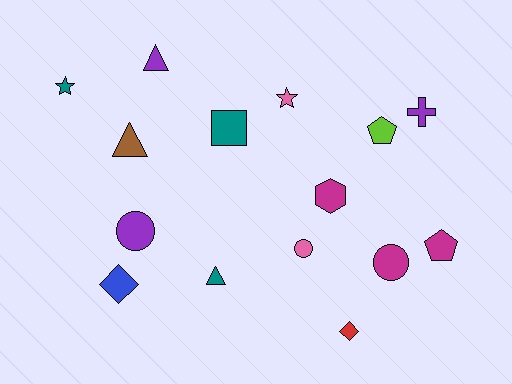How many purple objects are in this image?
There are 3 purple objects.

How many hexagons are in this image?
There is 1 hexagon.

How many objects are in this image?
There are 15 objects.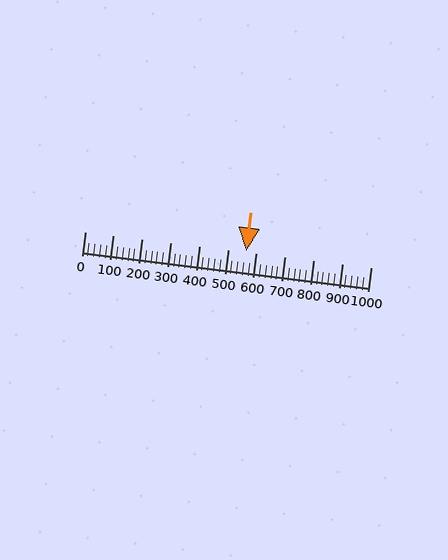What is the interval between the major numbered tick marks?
The major tick marks are spaced 100 units apart.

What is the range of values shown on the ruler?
The ruler shows values from 0 to 1000.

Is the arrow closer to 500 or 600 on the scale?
The arrow is closer to 600.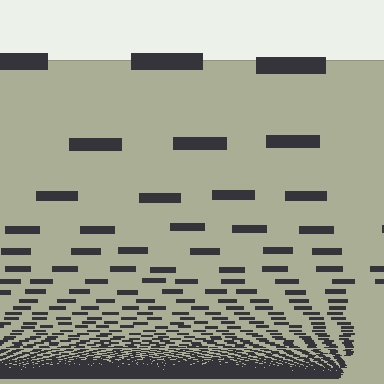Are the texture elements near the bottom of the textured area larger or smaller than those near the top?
Smaller. The gradient is inverted — elements near the bottom are smaller and denser.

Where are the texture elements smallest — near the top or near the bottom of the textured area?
Near the bottom.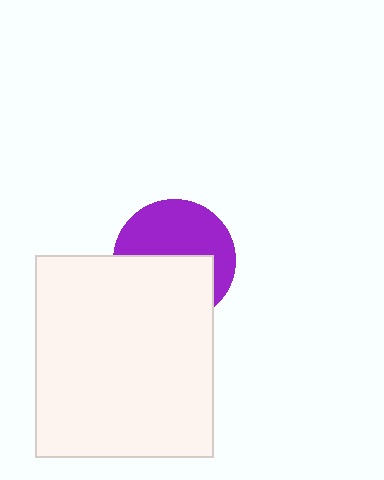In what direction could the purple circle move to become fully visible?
The purple circle could move up. That would shift it out from behind the white rectangle entirely.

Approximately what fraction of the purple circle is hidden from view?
Roughly 48% of the purple circle is hidden behind the white rectangle.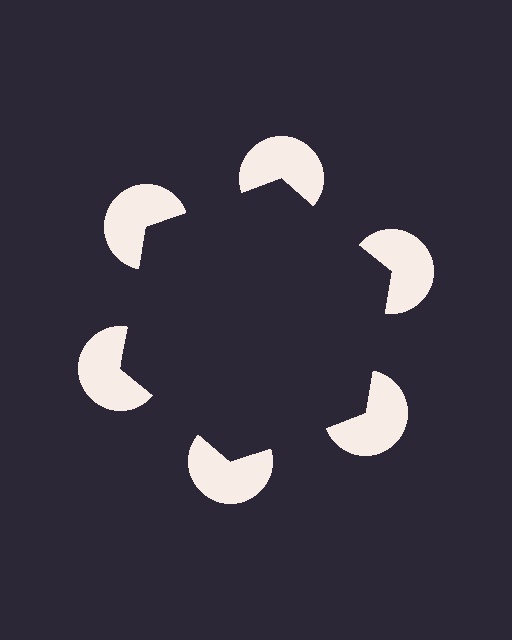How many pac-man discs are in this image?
There are 6 — one at each vertex of the illusory hexagon.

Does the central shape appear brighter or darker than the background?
It typically appears slightly darker than the background, even though no actual brightness change is drawn.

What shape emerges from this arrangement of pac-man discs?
An illusory hexagon — its edges are inferred from the aligned wedge cuts in the pac-man discs, not physically drawn.